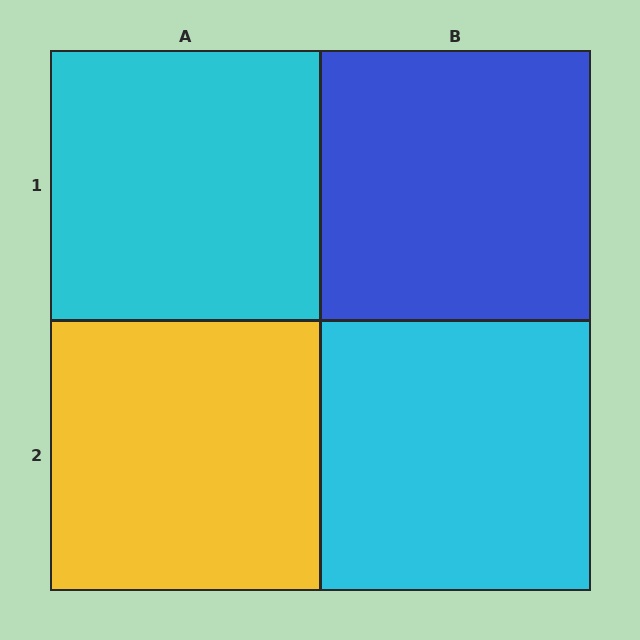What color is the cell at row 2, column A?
Yellow.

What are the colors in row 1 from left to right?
Cyan, blue.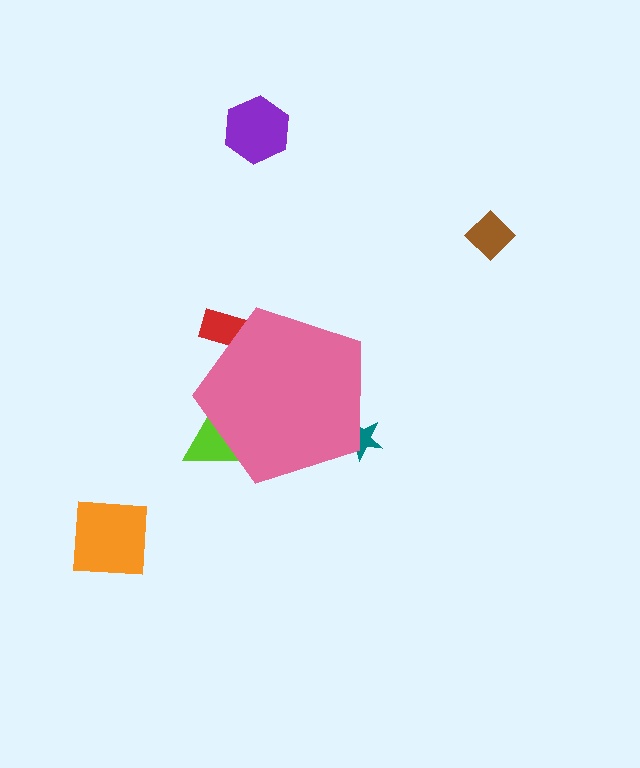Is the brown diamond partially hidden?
No, the brown diamond is fully visible.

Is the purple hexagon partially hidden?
No, the purple hexagon is fully visible.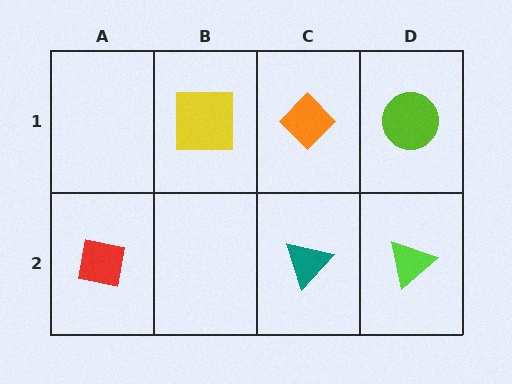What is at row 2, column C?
A teal triangle.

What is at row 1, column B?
A yellow square.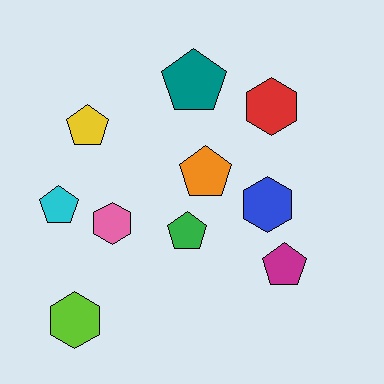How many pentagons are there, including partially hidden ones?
There are 6 pentagons.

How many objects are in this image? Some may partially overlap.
There are 10 objects.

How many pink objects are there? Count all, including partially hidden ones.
There is 1 pink object.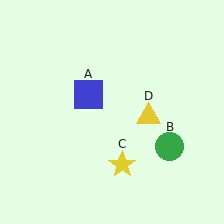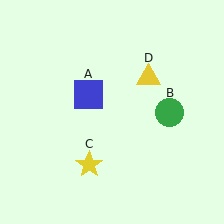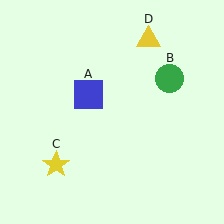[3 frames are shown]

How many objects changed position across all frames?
3 objects changed position: green circle (object B), yellow star (object C), yellow triangle (object D).